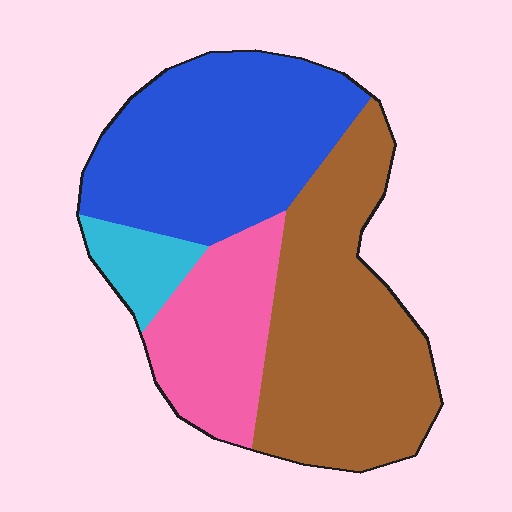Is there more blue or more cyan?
Blue.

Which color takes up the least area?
Cyan, at roughly 5%.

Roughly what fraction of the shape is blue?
Blue takes up about one third (1/3) of the shape.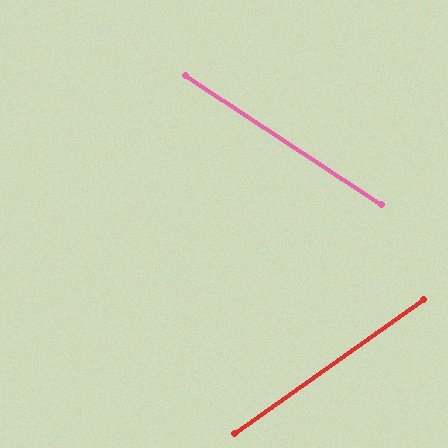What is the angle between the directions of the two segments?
Approximately 69 degrees.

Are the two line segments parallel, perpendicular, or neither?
Neither parallel nor perpendicular — they differ by about 69°.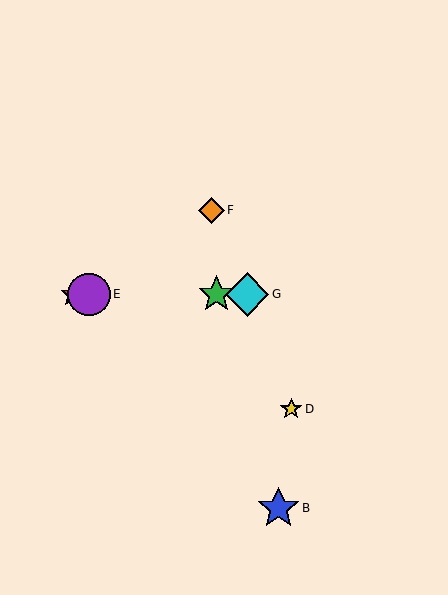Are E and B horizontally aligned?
No, E is at y≈294 and B is at y≈508.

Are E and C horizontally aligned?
Yes, both are at y≈294.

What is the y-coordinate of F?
Object F is at y≈210.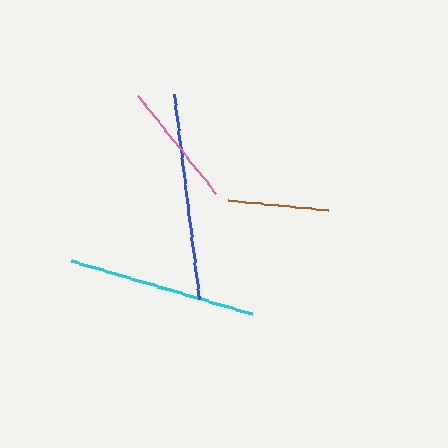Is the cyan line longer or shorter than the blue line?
The blue line is longer than the cyan line.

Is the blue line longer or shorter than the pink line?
The blue line is longer than the pink line.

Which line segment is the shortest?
The brown line is the shortest at approximately 99 pixels.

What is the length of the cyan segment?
The cyan segment is approximately 188 pixels long.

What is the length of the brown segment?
The brown segment is approximately 99 pixels long.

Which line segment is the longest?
The blue line is the longest at approximately 207 pixels.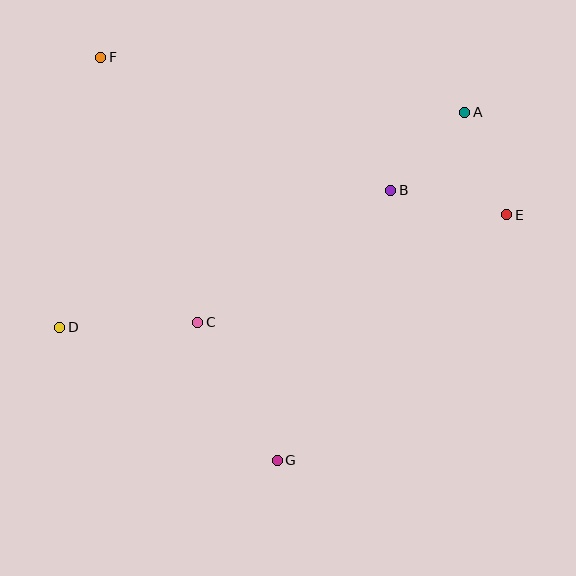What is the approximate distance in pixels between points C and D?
The distance between C and D is approximately 138 pixels.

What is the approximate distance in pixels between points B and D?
The distance between B and D is approximately 358 pixels.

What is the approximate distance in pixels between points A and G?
The distance between A and G is approximately 396 pixels.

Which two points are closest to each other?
Points A and B are closest to each other.